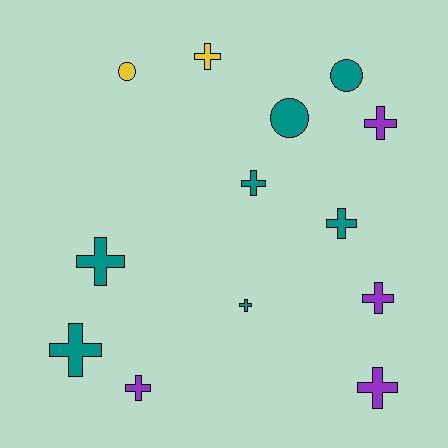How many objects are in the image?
There are 13 objects.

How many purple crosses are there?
There are 4 purple crosses.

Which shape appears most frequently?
Cross, with 10 objects.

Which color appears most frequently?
Teal, with 7 objects.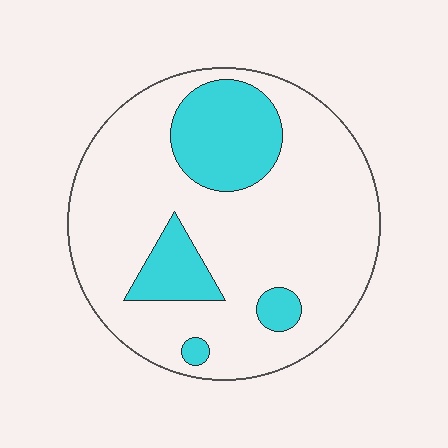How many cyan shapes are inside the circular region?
4.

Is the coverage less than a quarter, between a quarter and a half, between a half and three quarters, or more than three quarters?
Less than a quarter.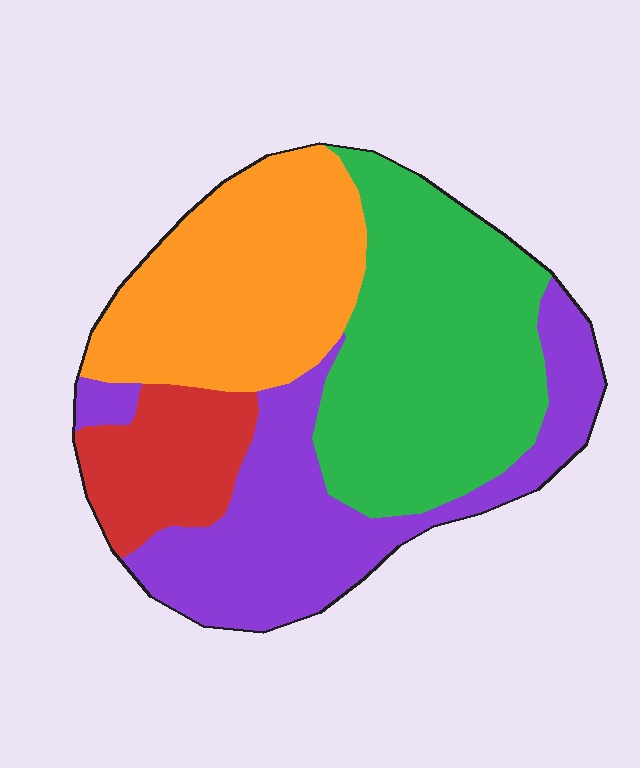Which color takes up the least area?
Red, at roughly 10%.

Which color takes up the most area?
Green, at roughly 35%.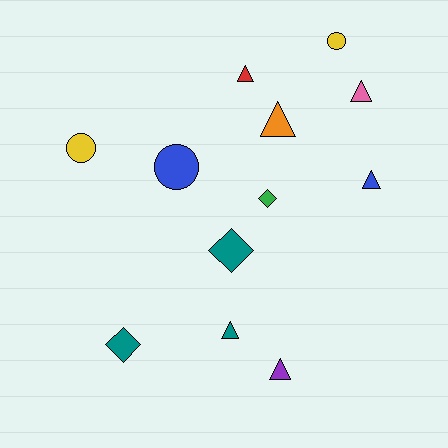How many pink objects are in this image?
There is 1 pink object.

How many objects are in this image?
There are 12 objects.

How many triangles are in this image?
There are 6 triangles.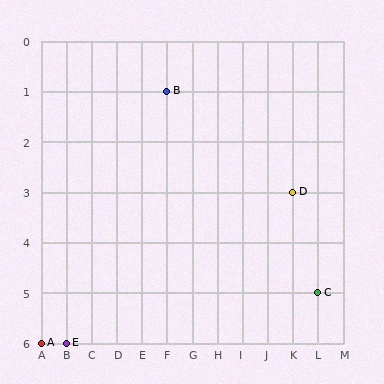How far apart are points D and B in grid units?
Points D and B are 5 columns and 2 rows apart (about 5.4 grid units diagonally).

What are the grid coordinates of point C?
Point C is at grid coordinates (L, 5).